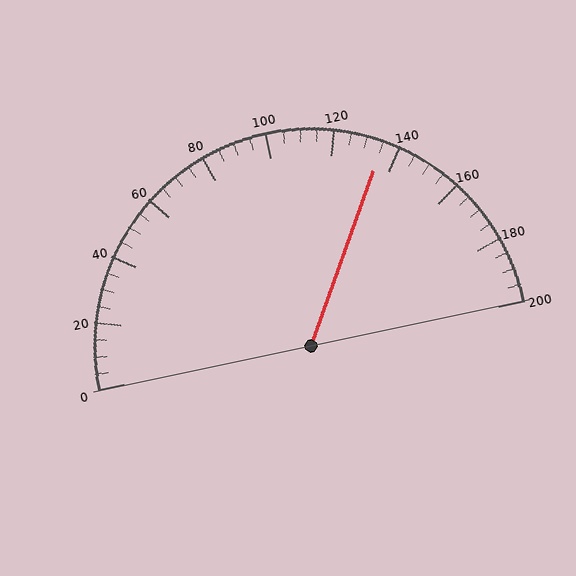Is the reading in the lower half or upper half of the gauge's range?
The reading is in the upper half of the range (0 to 200).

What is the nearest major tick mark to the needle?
The nearest major tick mark is 140.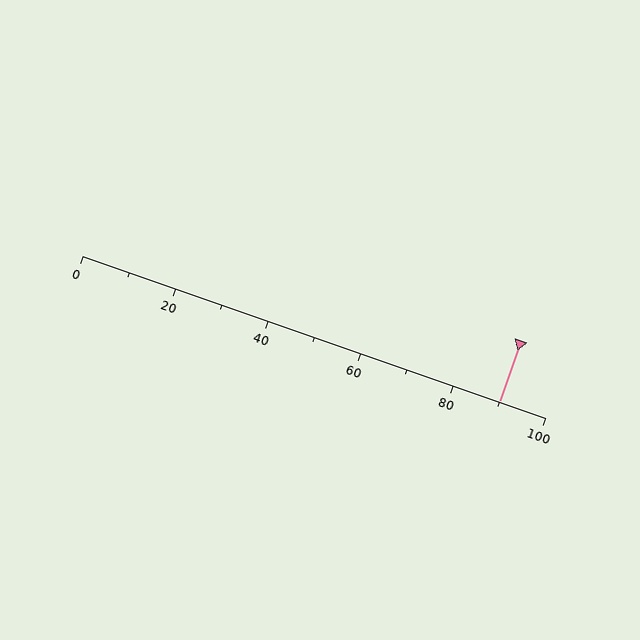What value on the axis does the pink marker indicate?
The marker indicates approximately 90.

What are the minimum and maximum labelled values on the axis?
The axis runs from 0 to 100.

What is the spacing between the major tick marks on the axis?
The major ticks are spaced 20 apart.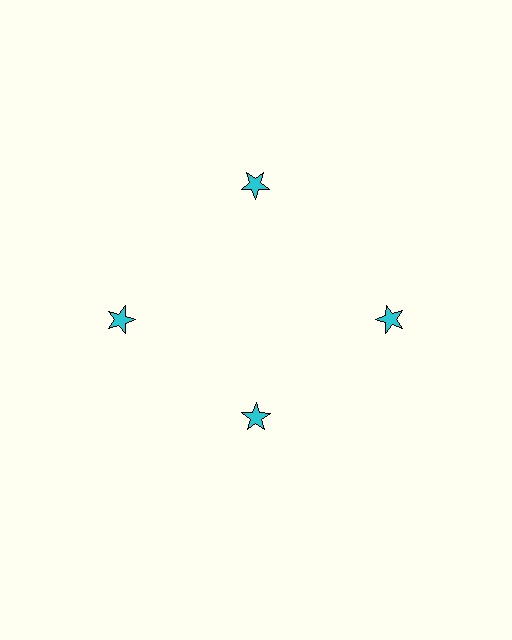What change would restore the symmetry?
The symmetry would be restored by moving it outward, back onto the ring so that all 4 stars sit at equal angles and equal distance from the center.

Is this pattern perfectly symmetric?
No. The 4 cyan stars are arranged in a ring, but one element near the 6 o'clock position is pulled inward toward the center, breaking the 4-fold rotational symmetry.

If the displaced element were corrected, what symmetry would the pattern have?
It would have 4-fold rotational symmetry — the pattern would map onto itself every 90 degrees.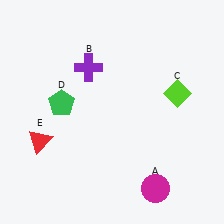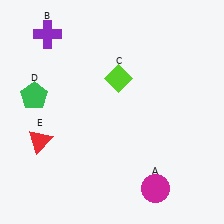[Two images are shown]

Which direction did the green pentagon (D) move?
The green pentagon (D) moved left.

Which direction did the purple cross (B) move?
The purple cross (B) moved left.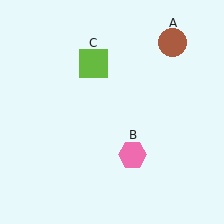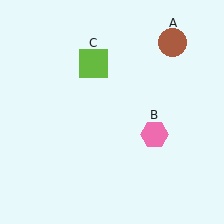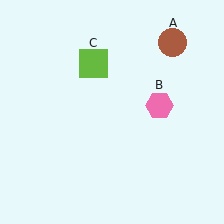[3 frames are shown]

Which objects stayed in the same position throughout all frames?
Brown circle (object A) and lime square (object C) remained stationary.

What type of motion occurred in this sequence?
The pink hexagon (object B) rotated counterclockwise around the center of the scene.